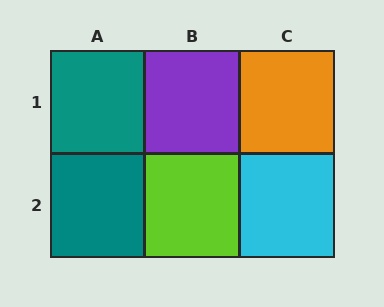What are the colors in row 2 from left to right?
Teal, lime, cyan.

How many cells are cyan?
1 cell is cyan.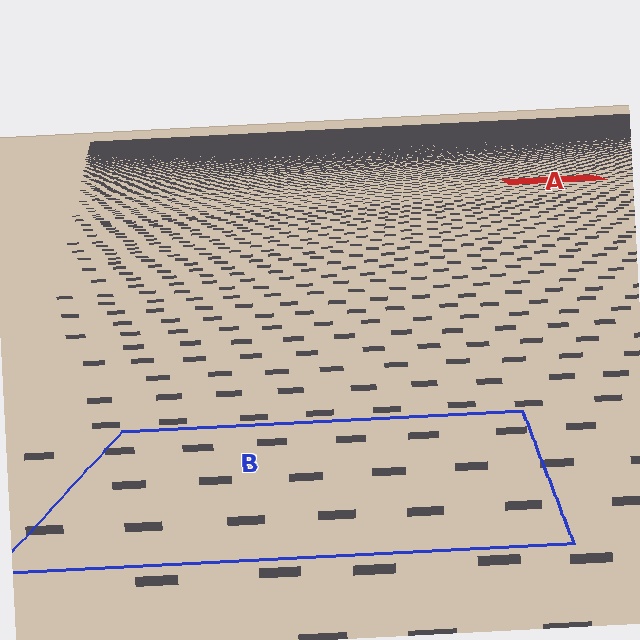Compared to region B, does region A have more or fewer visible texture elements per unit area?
Region A has more texture elements per unit area — they are packed more densely because it is farther away.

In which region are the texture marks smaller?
The texture marks are smaller in region A, because it is farther away.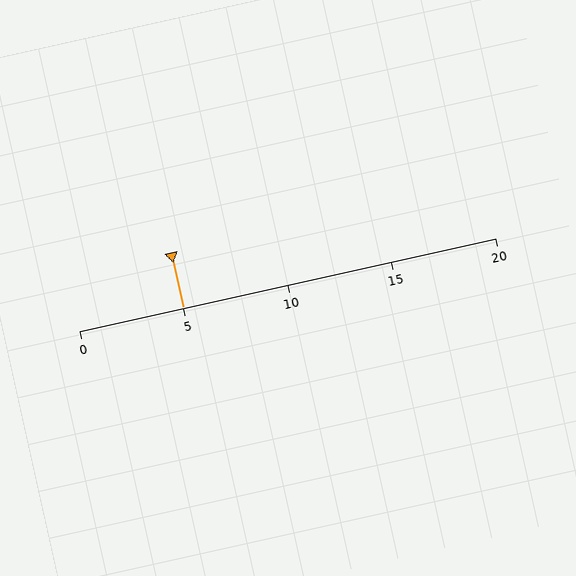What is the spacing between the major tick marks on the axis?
The major ticks are spaced 5 apart.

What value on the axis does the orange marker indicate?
The marker indicates approximately 5.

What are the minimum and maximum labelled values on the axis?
The axis runs from 0 to 20.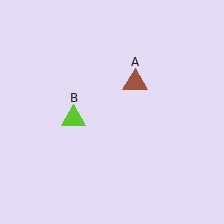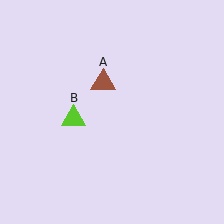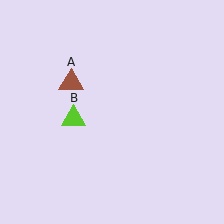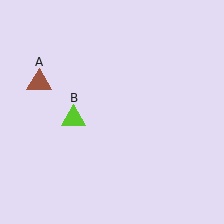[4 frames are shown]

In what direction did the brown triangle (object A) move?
The brown triangle (object A) moved left.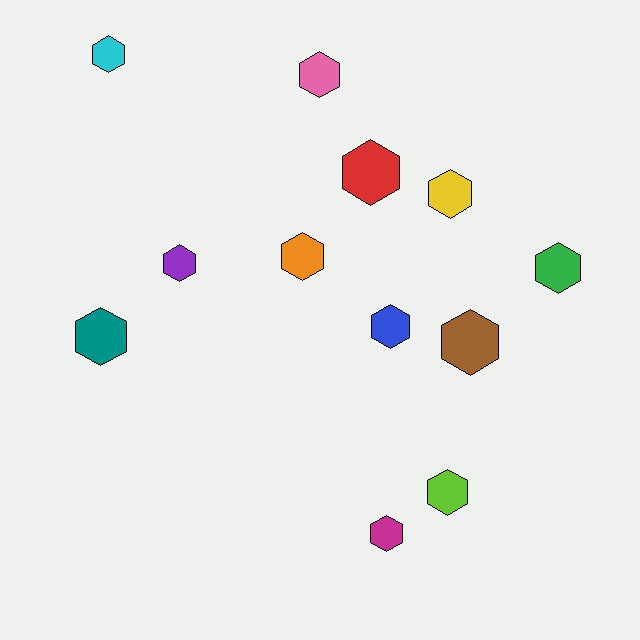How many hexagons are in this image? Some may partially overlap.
There are 12 hexagons.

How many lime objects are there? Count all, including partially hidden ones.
There is 1 lime object.